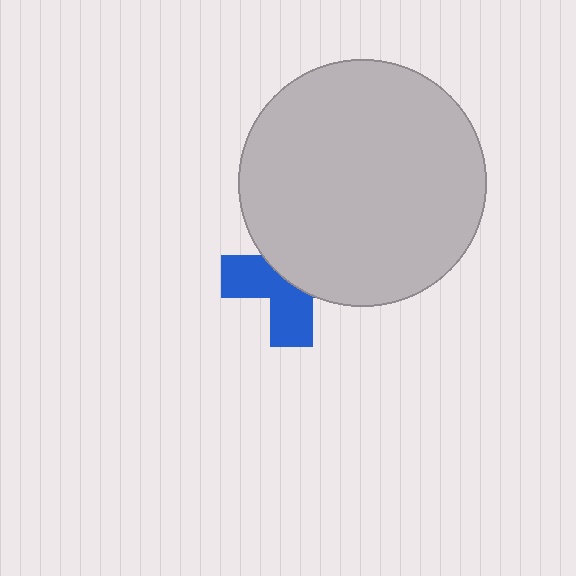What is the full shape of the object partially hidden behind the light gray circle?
The partially hidden object is a blue cross.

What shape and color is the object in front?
The object in front is a light gray circle.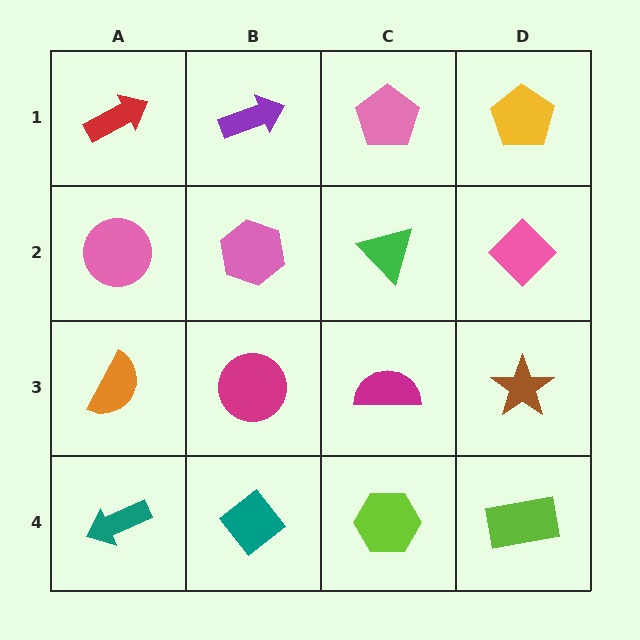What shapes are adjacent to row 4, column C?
A magenta semicircle (row 3, column C), a teal diamond (row 4, column B), a lime rectangle (row 4, column D).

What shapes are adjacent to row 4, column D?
A brown star (row 3, column D), a lime hexagon (row 4, column C).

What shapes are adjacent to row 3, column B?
A pink hexagon (row 2, column B), a teal diamond (row 4, column B), an orange semicircle (row 3, column A), a magenta semicircle (row 3, column C).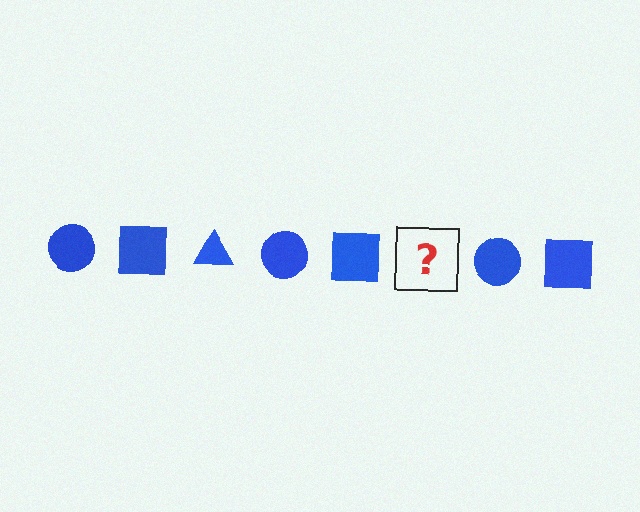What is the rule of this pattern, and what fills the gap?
The rule is that the pattern cycles through circle, square, triangle shapes in blue. The gap should be filled with a blue triangle.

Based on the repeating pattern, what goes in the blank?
The blank should be a blue triangle.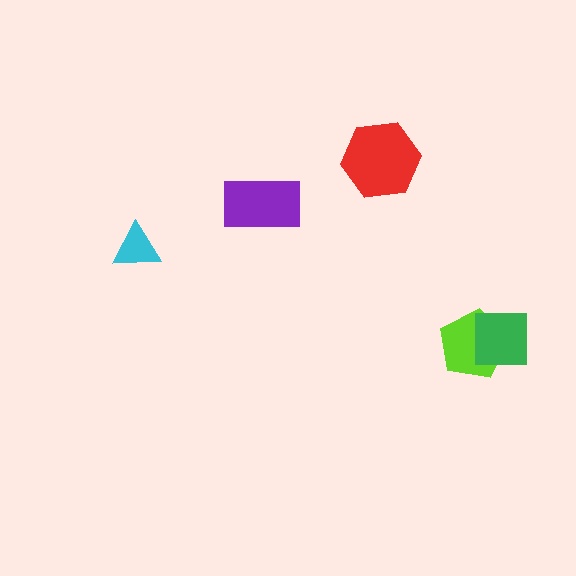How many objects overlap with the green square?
1 object overlaps with the green square.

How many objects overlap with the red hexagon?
0 objects overlap with the red hexagon.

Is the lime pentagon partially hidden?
Yes, it is partially covered by another shape.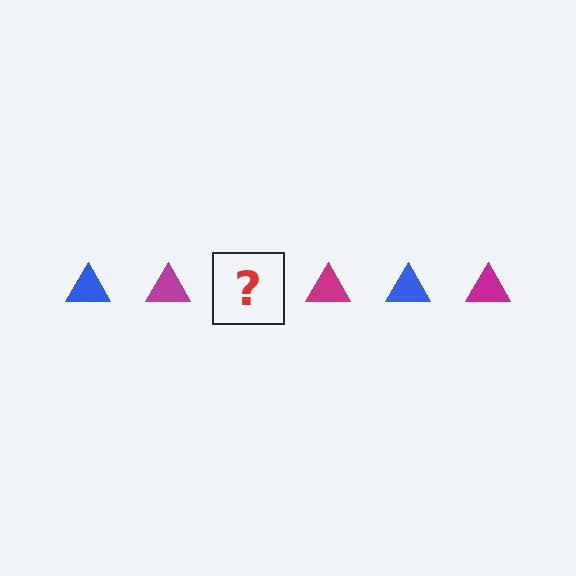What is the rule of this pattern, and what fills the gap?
The rule is that the pattern cycles through blue, magenta triangles. The gap should be filled with a blue triangle.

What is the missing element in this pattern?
The missing element is a blue triangle.